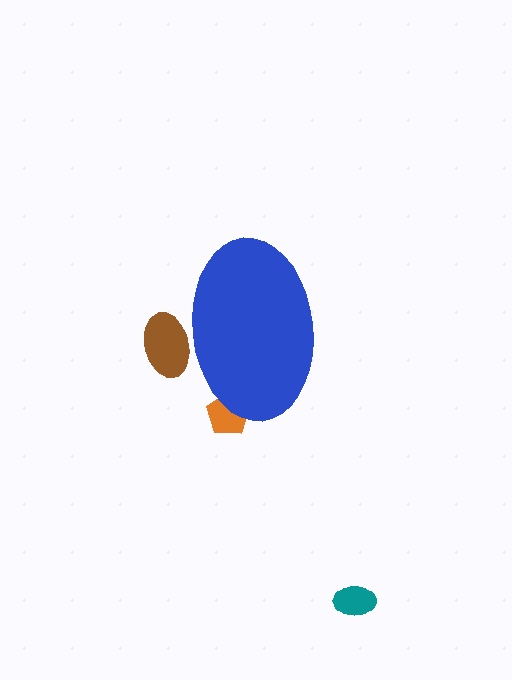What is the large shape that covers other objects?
A blue ellipse.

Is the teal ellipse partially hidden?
No, the teal ellipse is fully visible.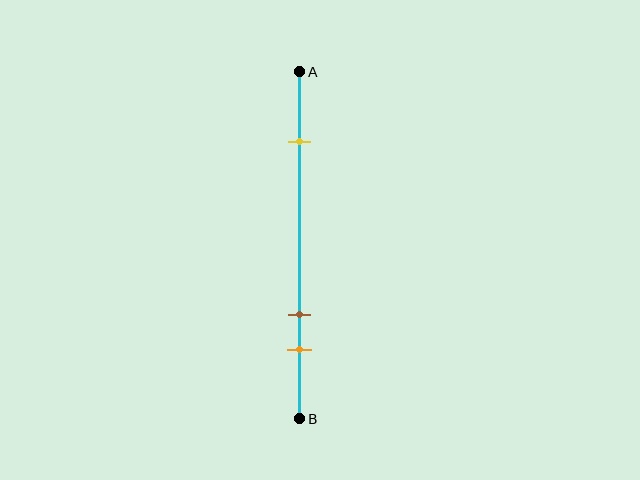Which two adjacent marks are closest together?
The brown and orange marks are the closest adjacent pair.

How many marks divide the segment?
There are 3 marks dividing the segment.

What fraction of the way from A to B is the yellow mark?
The yellow mark is approximately 20% (0.2) of the way from A to B.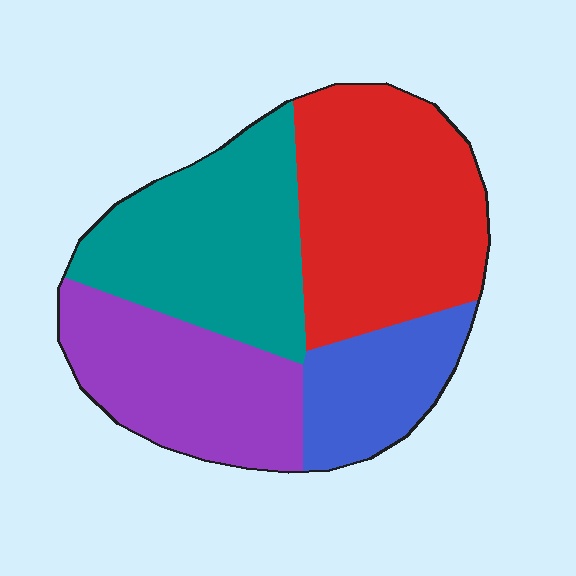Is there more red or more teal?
Red.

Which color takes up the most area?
Red, at roughly 35%.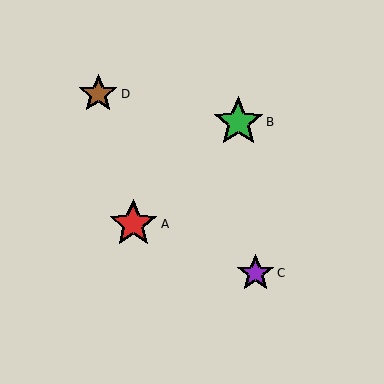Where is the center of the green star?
The center of the green star is at (238, 122).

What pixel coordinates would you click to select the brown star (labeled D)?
Click at (98, 94) to select the brown star D.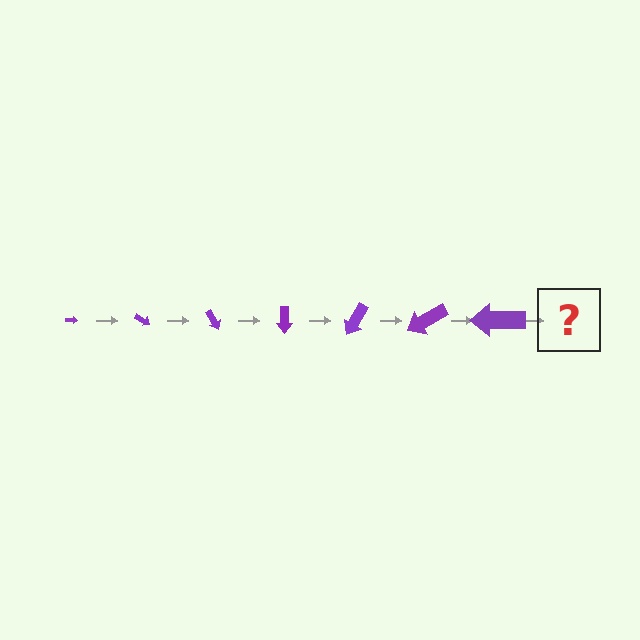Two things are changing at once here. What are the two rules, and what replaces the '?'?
The two rules are that the arrow grows larger each step and it rotates 30 degrees each step. The '?' should be an arrow, larger than the previous one and rotated 210 degrees from the start.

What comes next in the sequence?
The next element should be an arrow, larger than the previous one and rotated 210 degrees from the start.